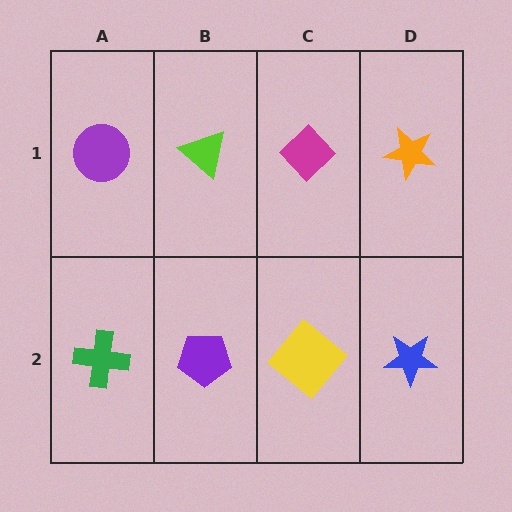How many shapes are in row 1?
4 shapes.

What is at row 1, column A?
A purple circle.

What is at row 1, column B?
A lime triangle.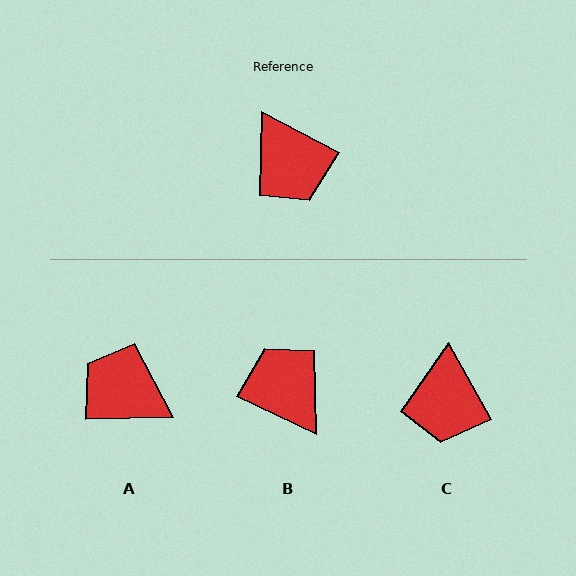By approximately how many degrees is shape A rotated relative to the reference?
Approximately 151 degrees clockwise.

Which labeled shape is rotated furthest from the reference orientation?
B, about 177 degrees away.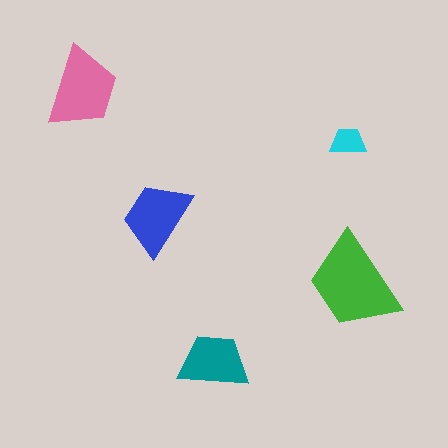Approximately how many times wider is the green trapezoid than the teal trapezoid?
About 1.5 times wider.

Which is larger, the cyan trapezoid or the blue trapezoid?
The blue one.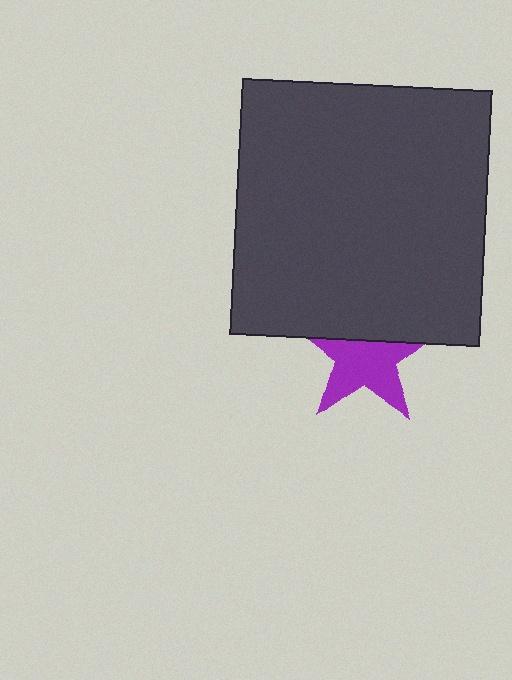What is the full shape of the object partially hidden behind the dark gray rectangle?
The partially hidden object is a purple star.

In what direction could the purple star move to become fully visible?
The purple star could move down. That would shift it out from behind the dark gray rectangle entirely.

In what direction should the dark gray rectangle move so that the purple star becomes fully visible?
The dark gray rectangle should move up. That is the shortest direction to clear the overlap and leave the purple star fully visible.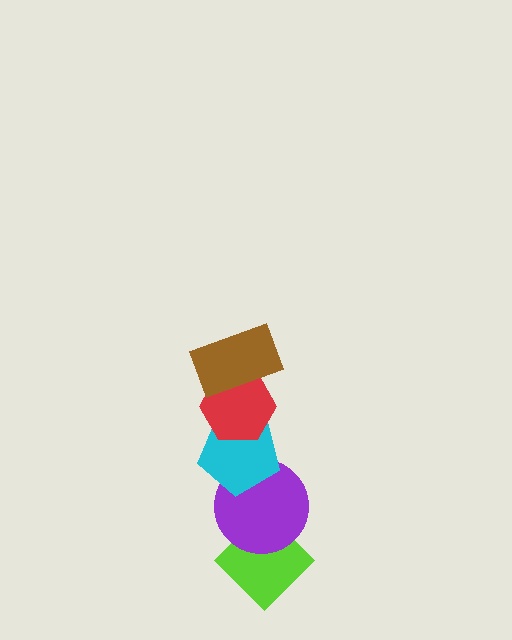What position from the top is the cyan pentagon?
The cyan pentagon is 3rd from the top.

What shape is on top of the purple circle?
The cyan pentagon is on top of the purple circle.